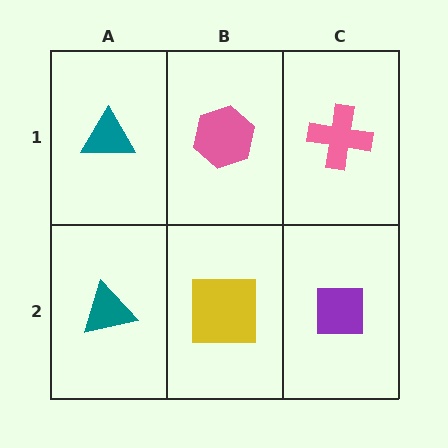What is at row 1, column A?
A teal triangle.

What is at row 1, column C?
A pink cross.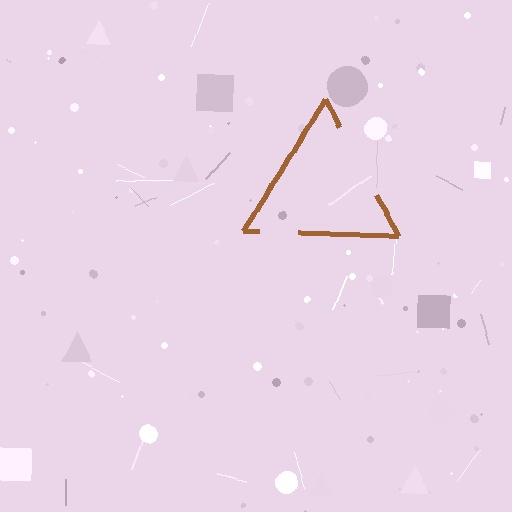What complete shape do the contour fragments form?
The contour fragments form a triangle.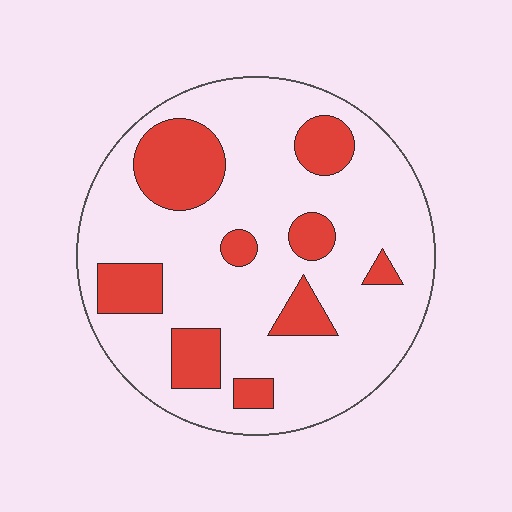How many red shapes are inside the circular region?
9.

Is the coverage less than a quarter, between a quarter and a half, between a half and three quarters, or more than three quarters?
Less than a quarter.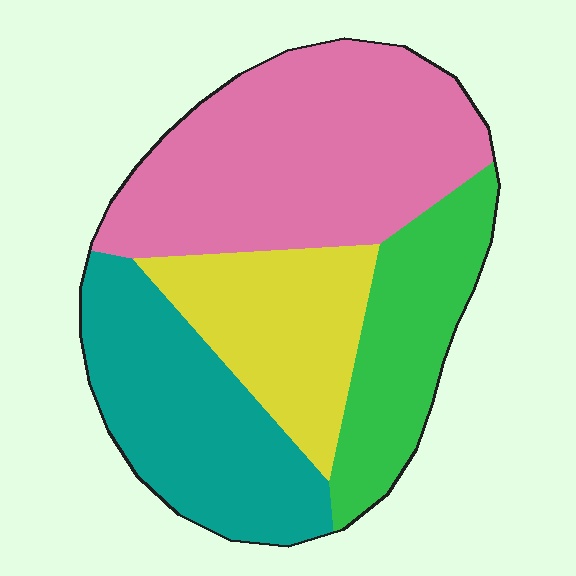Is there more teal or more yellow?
Teal.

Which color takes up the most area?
Pink, at roughly 40%.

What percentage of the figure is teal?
Teal takes up about one quarter (1/4) of the figure.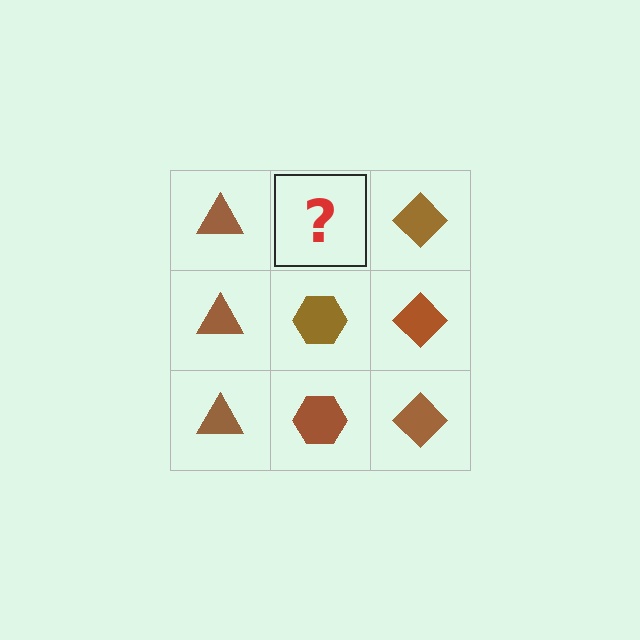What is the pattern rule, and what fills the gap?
The rule is that each column has a consistent shape. The gap should be filled with a brown hexagon.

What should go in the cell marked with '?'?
The missing cell should contain a brown hexagon.